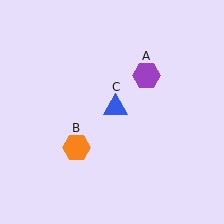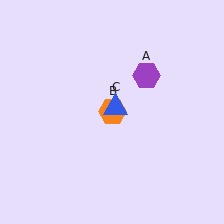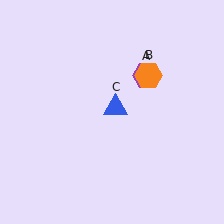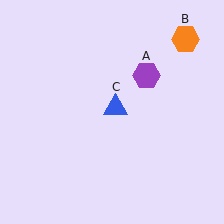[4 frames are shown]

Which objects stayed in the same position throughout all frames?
Purple hexagon (object A) and blue triangle (object C) remained stationary.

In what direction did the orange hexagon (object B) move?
The orange hexagon (object B) moved up and to the right.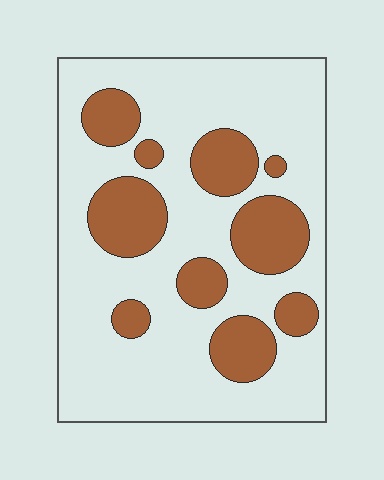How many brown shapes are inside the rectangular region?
10.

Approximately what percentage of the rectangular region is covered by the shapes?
Approximately 25%.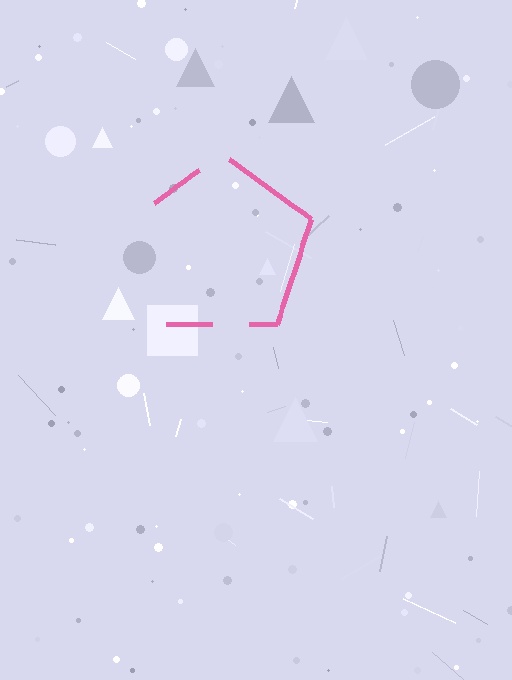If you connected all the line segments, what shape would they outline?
They would outline a pentagon.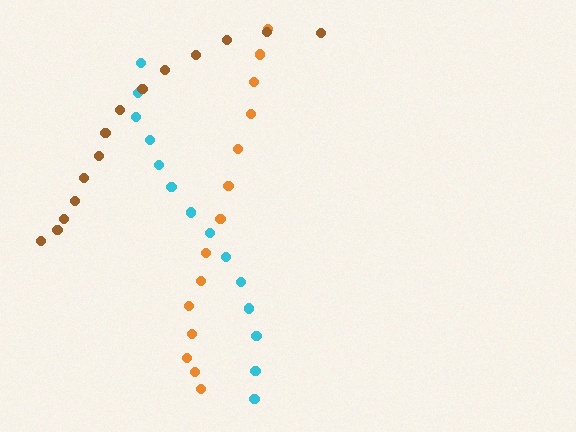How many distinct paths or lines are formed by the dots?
There are 3 distinct paths.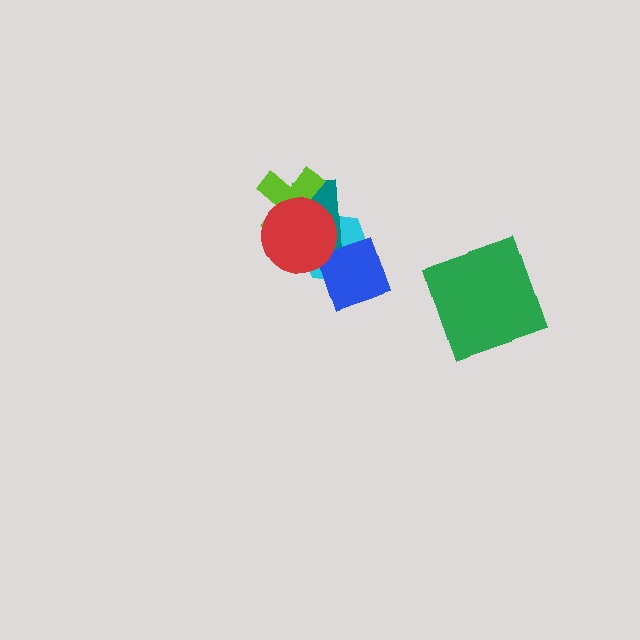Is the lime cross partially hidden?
Yes, it is partially covered by another shape.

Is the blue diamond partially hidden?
Yes, it is partially covered by another shape.